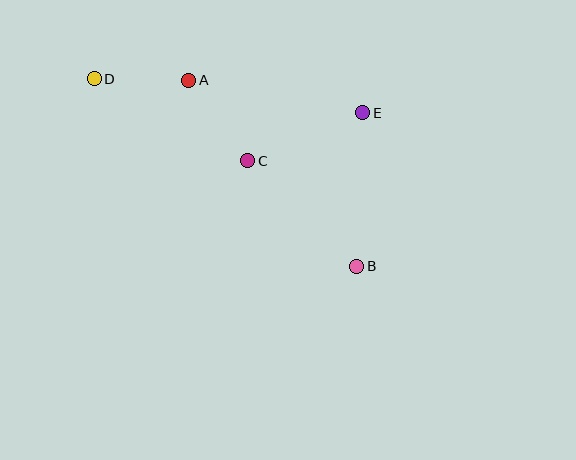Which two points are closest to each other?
Points A and D are closest to each other.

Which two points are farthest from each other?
Points B and D are farthest from each other.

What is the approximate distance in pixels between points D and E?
The distance between D and E is approximately 271 pixels.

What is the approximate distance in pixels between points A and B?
The distance between A and B is approximately 250 pixels.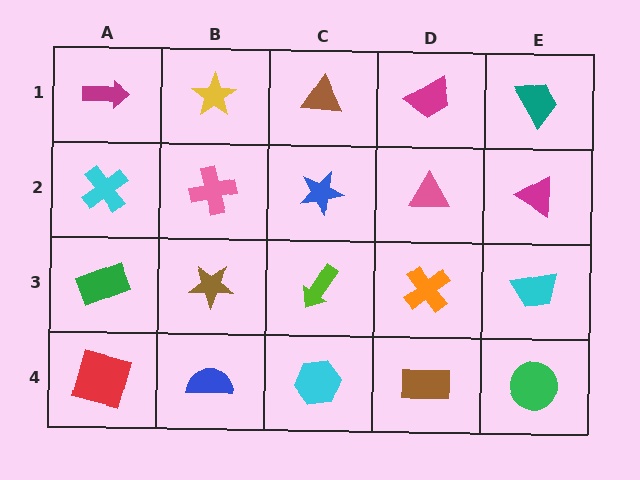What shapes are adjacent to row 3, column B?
A pink cross (row 2, column B), a blue semicircle (row 4, column B), a green rectangle (row 3, column A), a lime arrow (row 3, column C).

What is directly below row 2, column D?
An orange cross.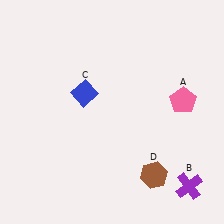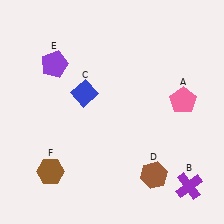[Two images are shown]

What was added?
A purple pentagon (E), a brown hexagon (F) were added in Image 2.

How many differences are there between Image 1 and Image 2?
There are 2 differences between the two images.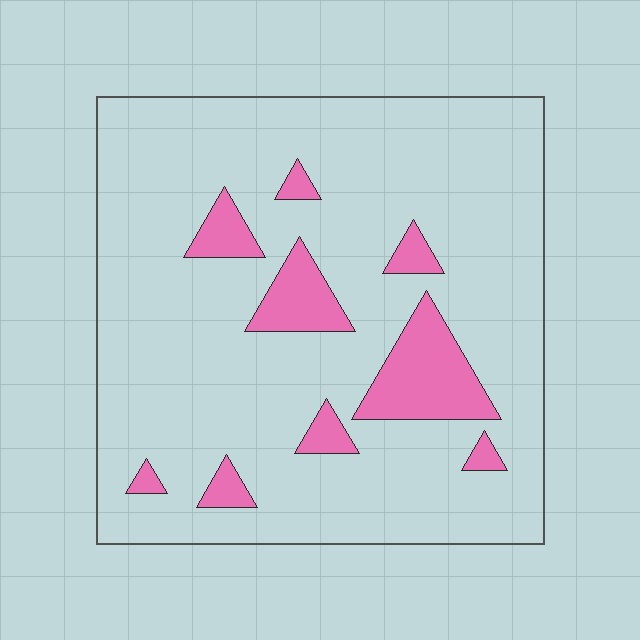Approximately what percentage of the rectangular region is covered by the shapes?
Approximately 15%.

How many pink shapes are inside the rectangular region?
9.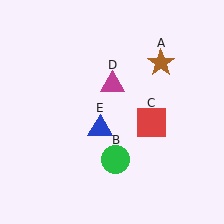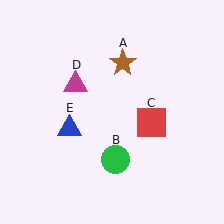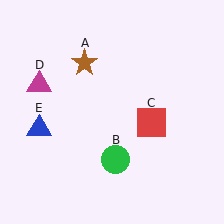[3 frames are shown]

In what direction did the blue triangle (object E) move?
The blue triangle (object E) moved left.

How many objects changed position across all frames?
3 objects changed position: brown star (object A), magenta triangle (object D), blue triangle (object E).